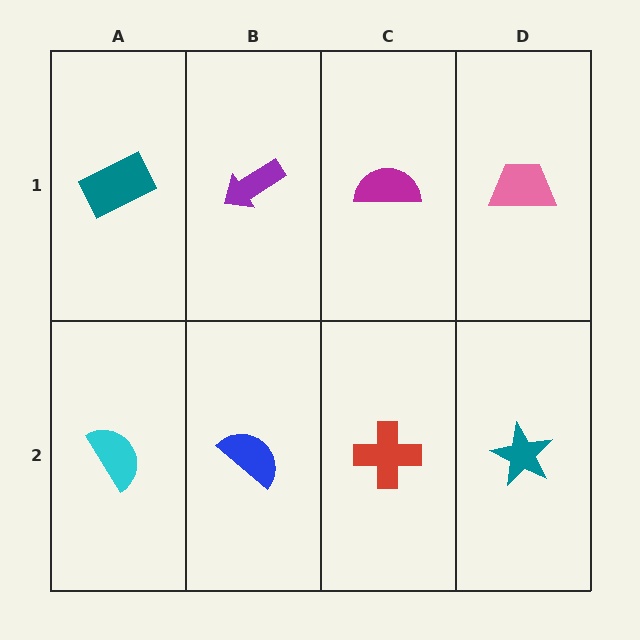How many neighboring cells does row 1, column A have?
2.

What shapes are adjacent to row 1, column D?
A teal star (row 2, column D), a magenta semicircle (row 1, column C).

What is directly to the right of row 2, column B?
A red cross.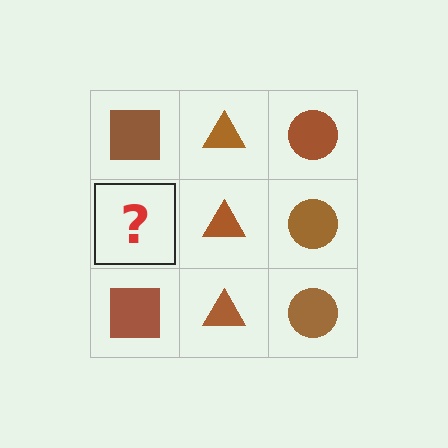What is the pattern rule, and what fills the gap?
The rule is that each column has a consistent shape. The gap should be filled with a brown square.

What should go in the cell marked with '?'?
The missing cell should contain a brown square.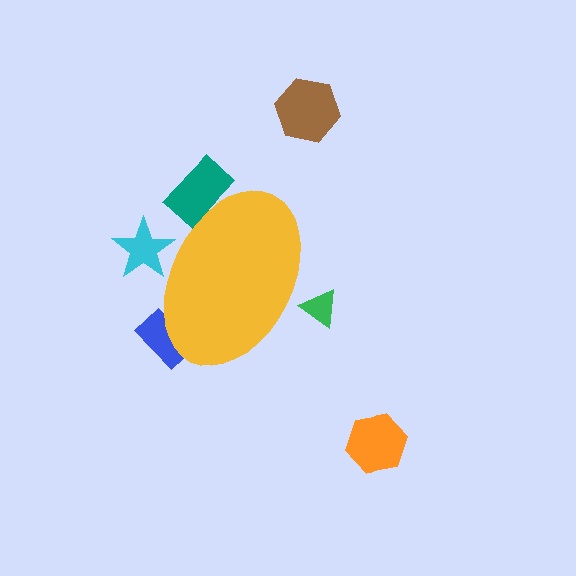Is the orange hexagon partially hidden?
No, the orange hexagon is fully visible.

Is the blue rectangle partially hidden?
Yes, the blue rectangle is partially hidden behind the yellow ellipse.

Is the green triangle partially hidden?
Yes, the green triangle is partially hidden behind the yellow ellipse.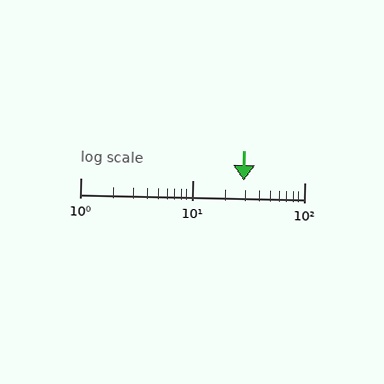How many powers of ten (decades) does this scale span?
The scale spans 2 decades, from 1 to 100.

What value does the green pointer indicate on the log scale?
The pointer indicates approximately 29.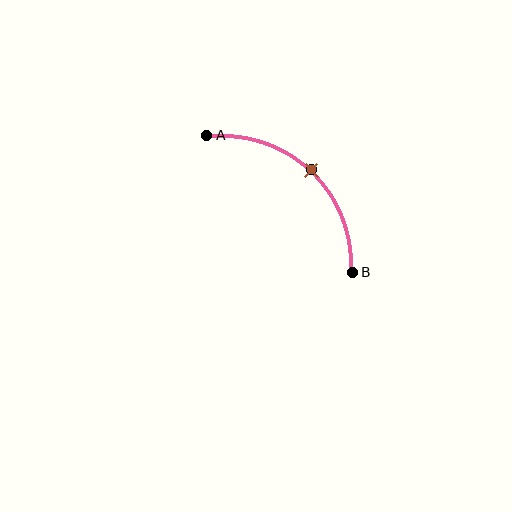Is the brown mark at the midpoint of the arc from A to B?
Yes. The brown mark lies on the arc at equal arc-length from both A and B — it is the arc midpoint.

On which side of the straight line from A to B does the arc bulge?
The arc bulges above and to the right of the straight line connecting A and B.